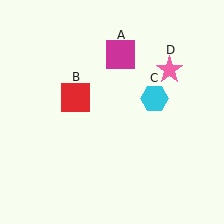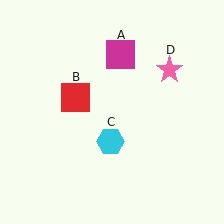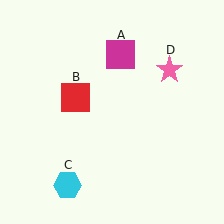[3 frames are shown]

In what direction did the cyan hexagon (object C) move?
The cyan hexagon (object C) moved down and to the left.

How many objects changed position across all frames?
1 object changed position: cyan hexagon (object C).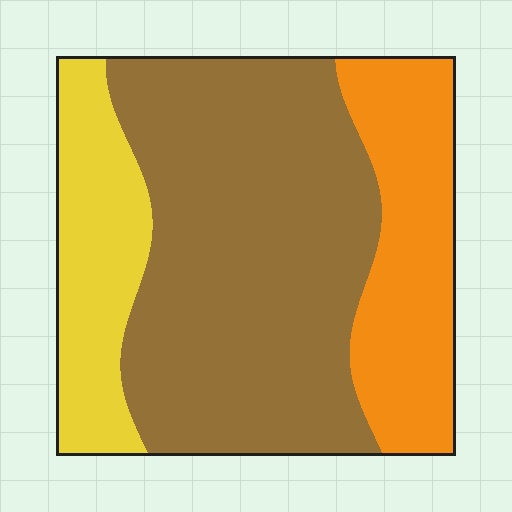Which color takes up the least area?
Yellow, at roughly 20%.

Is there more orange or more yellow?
Orange.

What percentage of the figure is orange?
Orange takes up between a sixth and a third of the figure.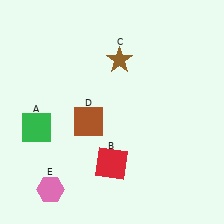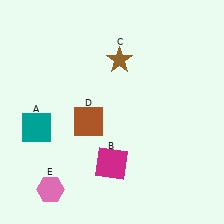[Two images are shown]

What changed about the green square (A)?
In Image 1, A is green. In Image 2, it changed to teal.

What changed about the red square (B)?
In Image 1, B is red. In Image 2, it changed to magenta.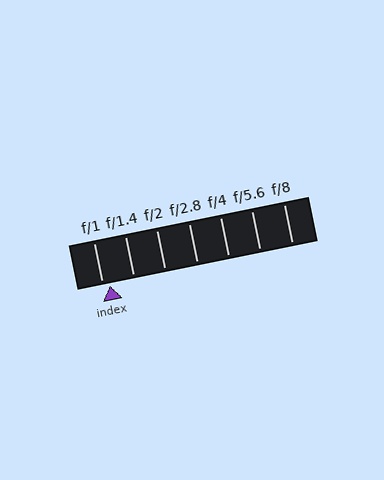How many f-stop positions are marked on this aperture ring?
There are 7 f-stop positions marked.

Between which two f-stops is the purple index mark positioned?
The index mark is between f/1 and f/1.4.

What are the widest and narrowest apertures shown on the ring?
The widest aperture shown is f/1 and the narrowest is f/8.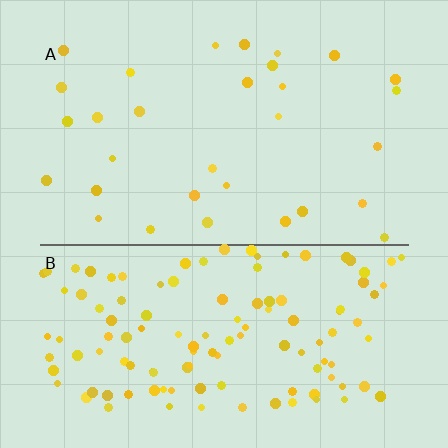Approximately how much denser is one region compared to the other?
Approximately 4.0× — region B over region A.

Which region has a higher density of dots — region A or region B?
B (the bottom).